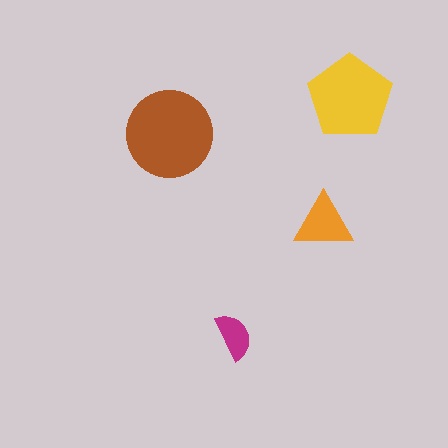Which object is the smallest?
The magenta semicircle.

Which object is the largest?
The brown circle.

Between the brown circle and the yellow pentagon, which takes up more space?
The brown circle.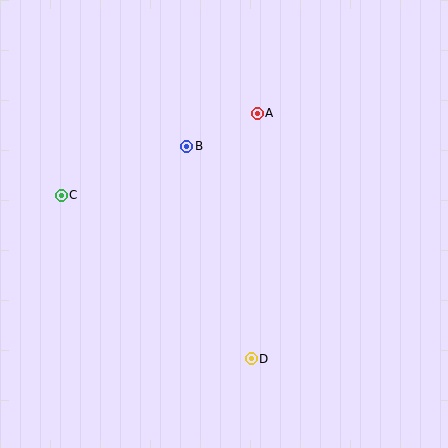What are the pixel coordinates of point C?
Point C is at (61, 195).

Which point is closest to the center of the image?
Point B at (187, 146) is closest to the center.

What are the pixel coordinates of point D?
Point D is at (251, 359).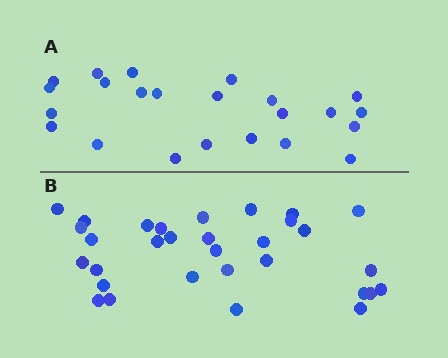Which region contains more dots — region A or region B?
Region B (the bottom region) has more dots.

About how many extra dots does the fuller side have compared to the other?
Region B has roughly 8 or so more dots than region A.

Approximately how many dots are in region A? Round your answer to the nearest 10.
About 20 dots. (The exact count is 23, which rounds to 20.)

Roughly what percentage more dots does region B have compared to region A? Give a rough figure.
About 35% more.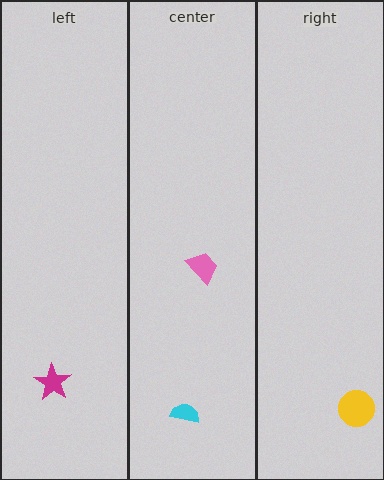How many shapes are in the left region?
1.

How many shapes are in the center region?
2.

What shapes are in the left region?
The magenta star.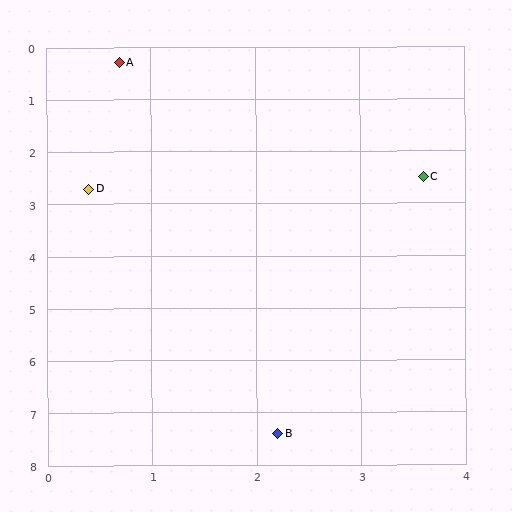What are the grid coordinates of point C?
Point C is at approximately (3.6, 2.5).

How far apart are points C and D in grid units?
Points C and D are about 3.2 grid units apart.